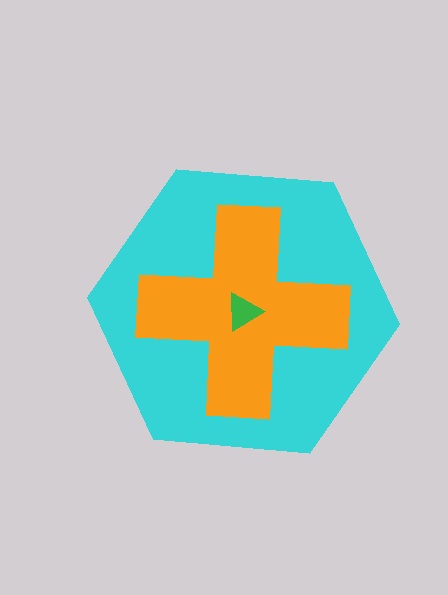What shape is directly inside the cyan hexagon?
The orange cross.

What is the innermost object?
The green triangle.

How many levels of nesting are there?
3.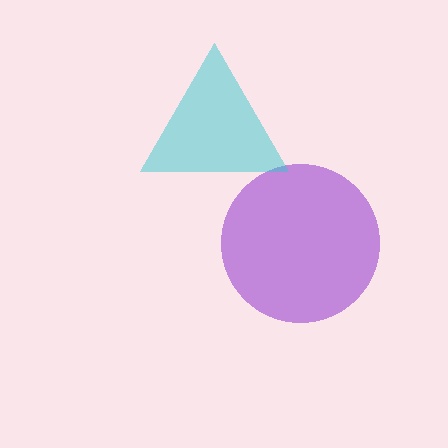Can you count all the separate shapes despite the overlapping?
Yes, there are 2 separate shapes.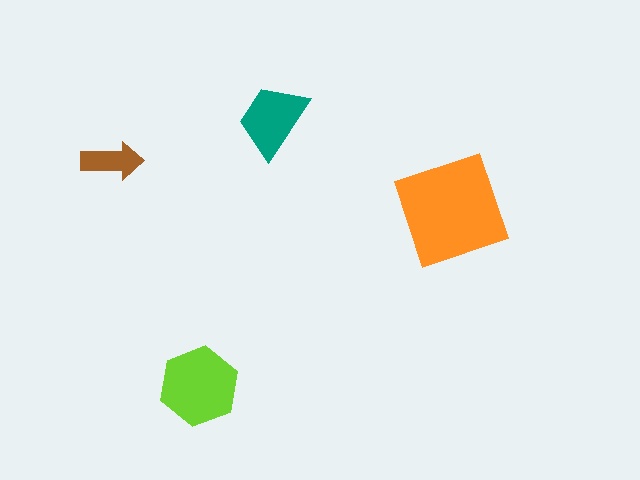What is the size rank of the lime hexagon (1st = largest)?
2nd.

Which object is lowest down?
The lime hexagon is bottommost.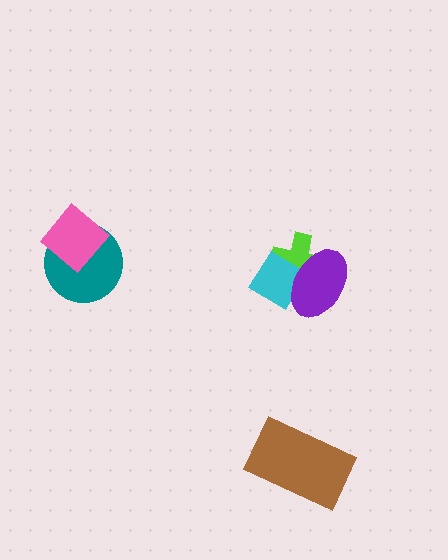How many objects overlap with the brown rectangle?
0 objects overlap with the brown rectangle.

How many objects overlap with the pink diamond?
1 object overlaps with the pink diamond.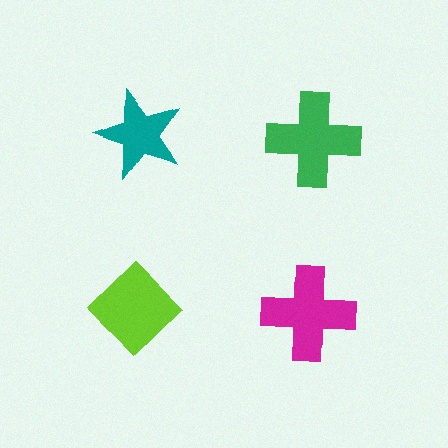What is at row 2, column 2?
A magenta cross.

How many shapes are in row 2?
2 shapes.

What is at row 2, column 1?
A lime diamond.